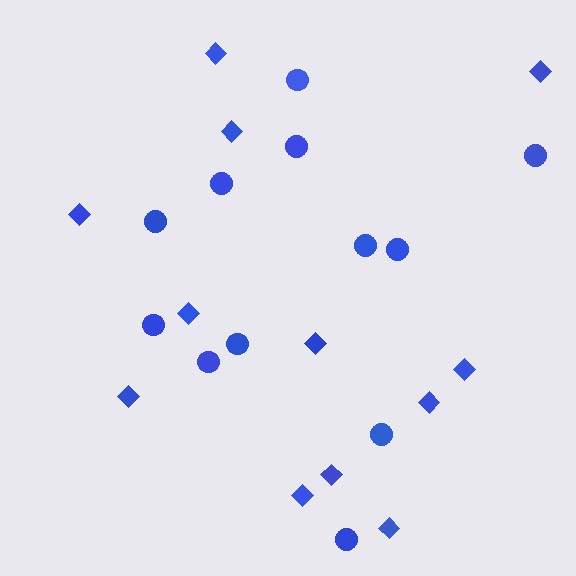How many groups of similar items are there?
There are 2 groups: one group of diamonds (12) and one group of circles (12).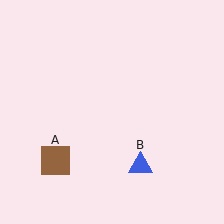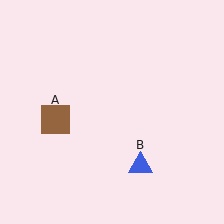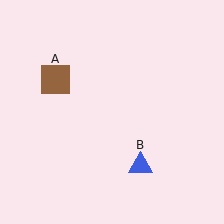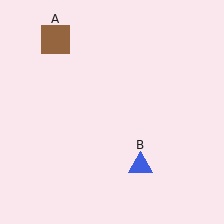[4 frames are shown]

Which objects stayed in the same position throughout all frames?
Blue triangle (object B) remained stationary.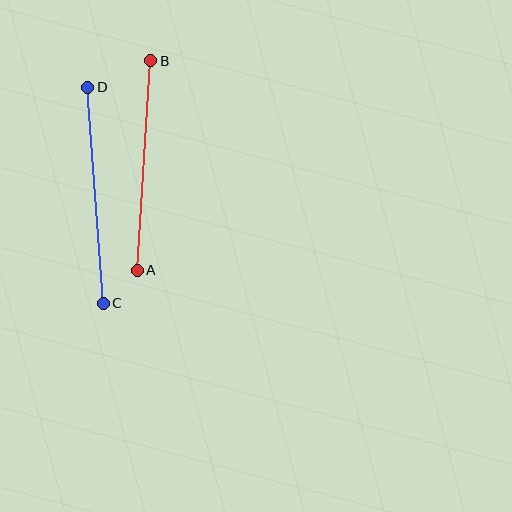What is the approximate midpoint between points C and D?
The midpoint is at approximately (96, 195) pixels.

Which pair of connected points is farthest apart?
Points C and D are farthest apart.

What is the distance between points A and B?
The distance is approximately 210 pixels.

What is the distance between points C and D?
The distance is approximately 216 pixels.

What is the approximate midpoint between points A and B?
The midpoint is at approximately (144, 165) pixels.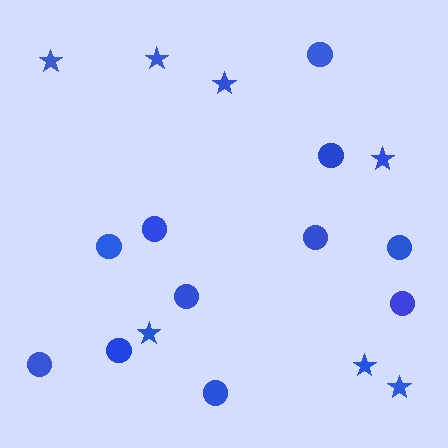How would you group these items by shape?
There are 2 groups: one group of circles (11) and one group of stars (7).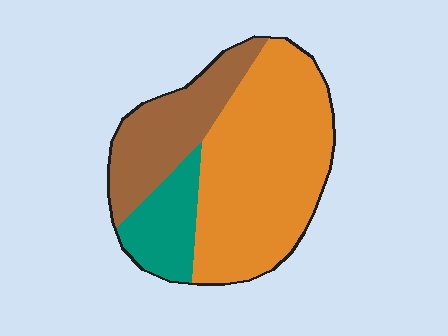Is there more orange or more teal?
Orange.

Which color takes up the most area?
Orange, at roughly 60%.